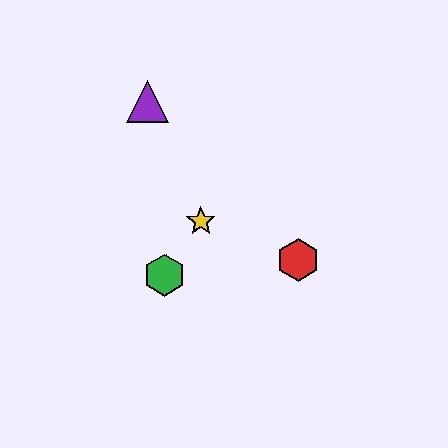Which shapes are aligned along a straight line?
The blue star, the green hexagon, the yellow star are aligned along a straight line.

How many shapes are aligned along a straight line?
3 shapes (the blue star, the green hexagon, the yellow star) are aligned along a straight line.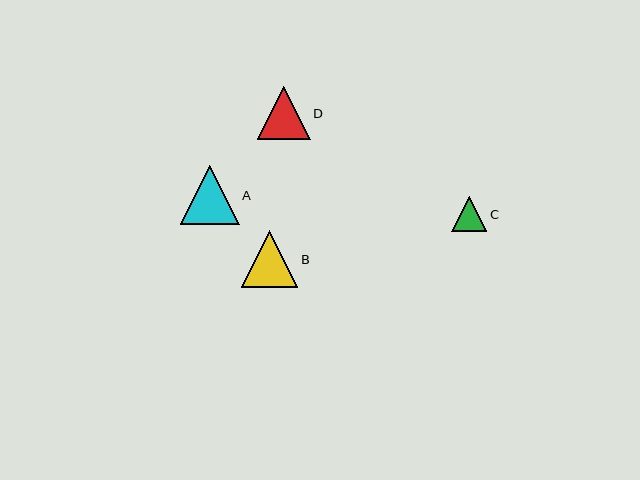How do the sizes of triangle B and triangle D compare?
Triangle B and triangle D are approximately the same size.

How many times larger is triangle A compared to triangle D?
Triangle A is approximately 1.1 times the size of triangle D.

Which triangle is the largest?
Triangle A is the largest with a size of approximately 59 pixels.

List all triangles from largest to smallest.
From largest to smallest: A, B, D, C.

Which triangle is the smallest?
Triangle C is the smallest with a size of approximately 35 pixels.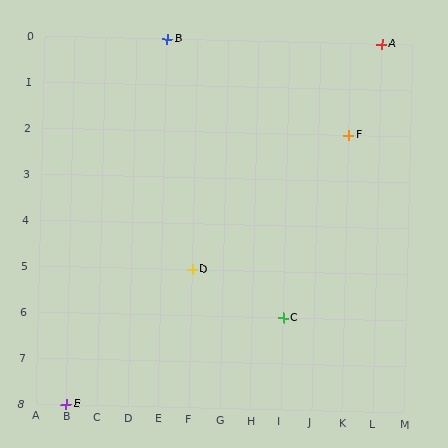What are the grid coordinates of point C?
Point C is at grid coordinates (I, 6).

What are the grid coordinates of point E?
Point E is at grid coordinates (B, 8).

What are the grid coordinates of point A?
Point A is at grid coordinates (L, 0).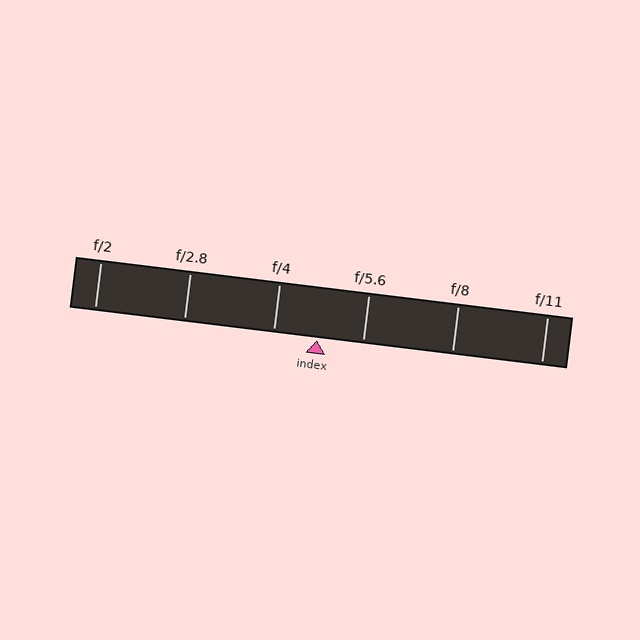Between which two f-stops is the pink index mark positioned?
The index mark is between f/4 and f/5.6.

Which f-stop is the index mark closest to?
The index mark is closest to f/4.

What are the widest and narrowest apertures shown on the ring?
The widest aperture shown is f/2 and the narrowest is f/11.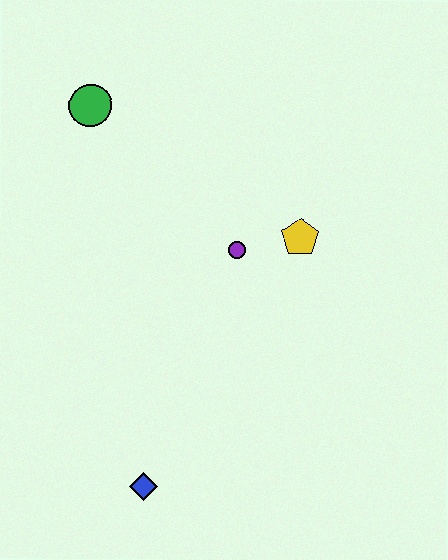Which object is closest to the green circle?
The purple circle is closest to the green circle.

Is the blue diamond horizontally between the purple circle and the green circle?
Yes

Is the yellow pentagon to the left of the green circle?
No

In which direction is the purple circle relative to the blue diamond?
The purple circle is above the blue diamond.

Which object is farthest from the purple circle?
The blue diamond is farthest from the purple circle.